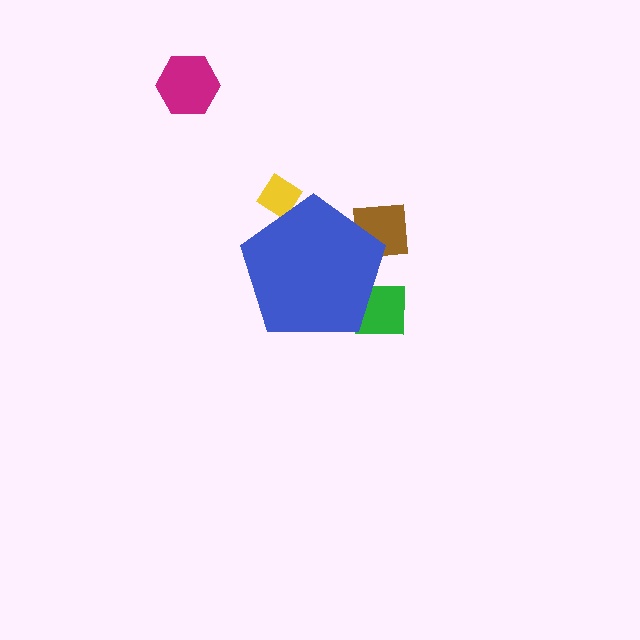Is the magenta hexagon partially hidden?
No, the magenta hexagon is fully visible.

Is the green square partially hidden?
Yes, the green square is partially hidden behind the blue pentagon.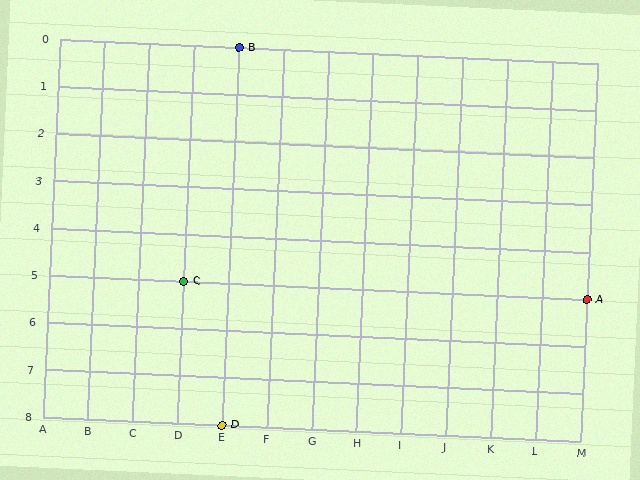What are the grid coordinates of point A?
Point A is at grid coordinates (M, 5).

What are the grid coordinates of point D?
Point D is at grid coordinates (E, 8).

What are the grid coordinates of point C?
Point C is at grid coordinates (D, 5).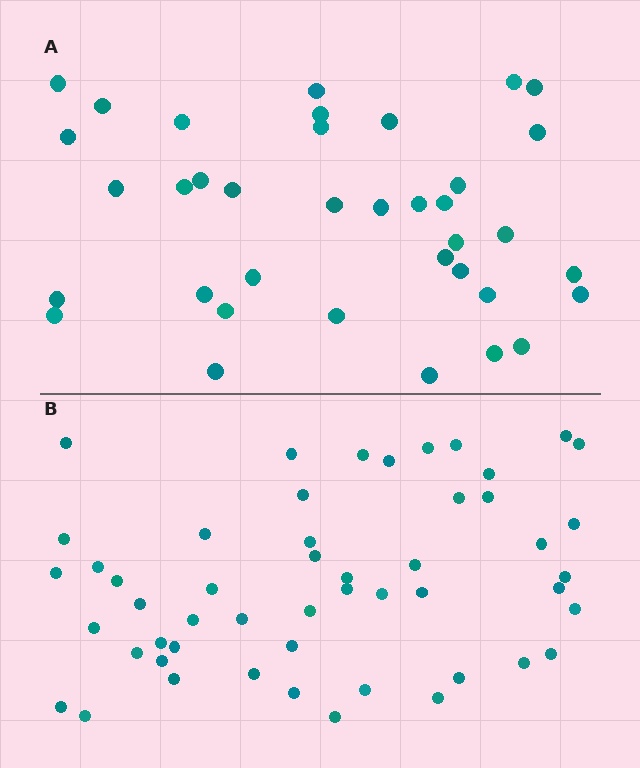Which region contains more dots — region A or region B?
Region B (the bottom region) has more dots.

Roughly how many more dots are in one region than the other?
Region B has approximately 15 more dots than region A.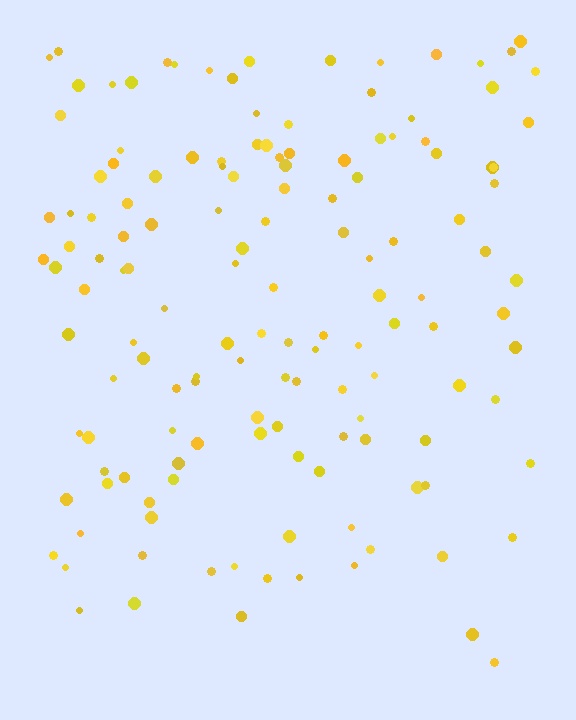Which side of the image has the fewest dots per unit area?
The bottom.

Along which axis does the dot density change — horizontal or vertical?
Vertical.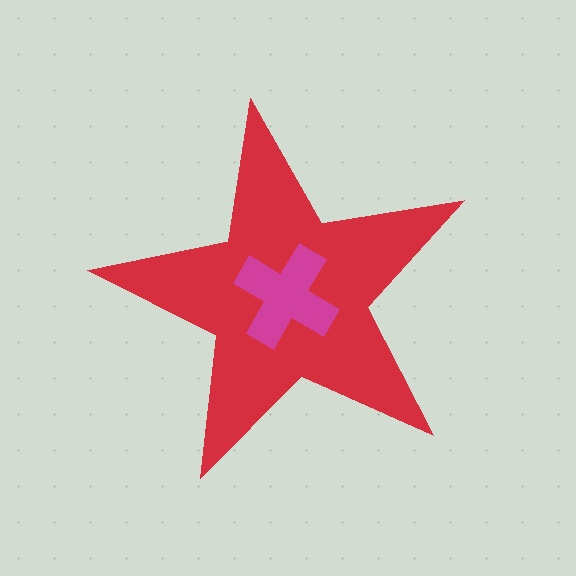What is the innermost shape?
The magenta cross.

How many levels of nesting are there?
2.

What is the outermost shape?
The red star.